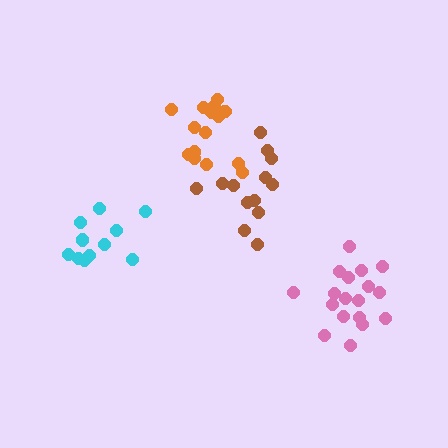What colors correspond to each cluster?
The clusters are colored: orange, pink, brown, cyan.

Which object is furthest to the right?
The pink cluster is rightmost.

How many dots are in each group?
Group 1: 15 dots, Group 2: 18 dots, Group 3: 13 dots, Group 4: 12 dots (58 total).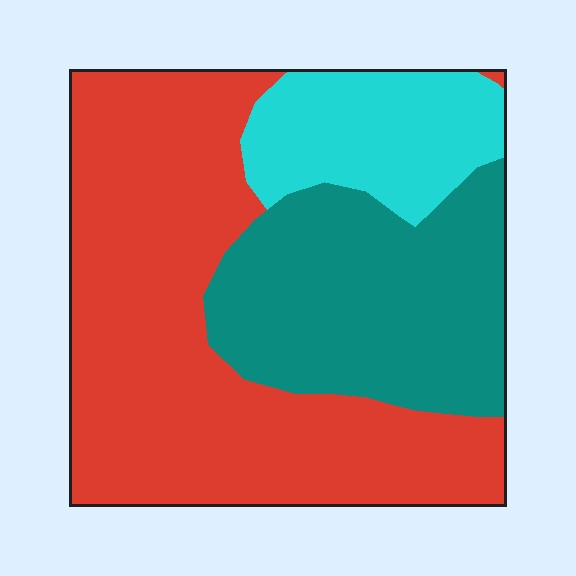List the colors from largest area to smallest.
From largest to smallest: red, teal, cyan.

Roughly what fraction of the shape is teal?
Teal covers roughly 30% of the shape.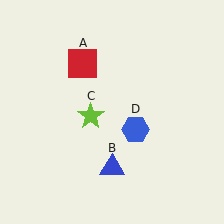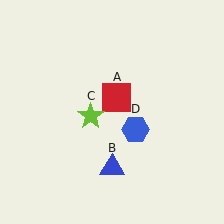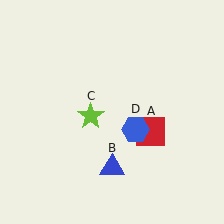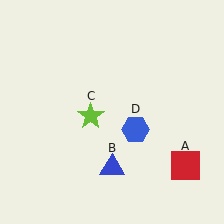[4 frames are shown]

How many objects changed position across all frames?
1 object changed position: red square (object A).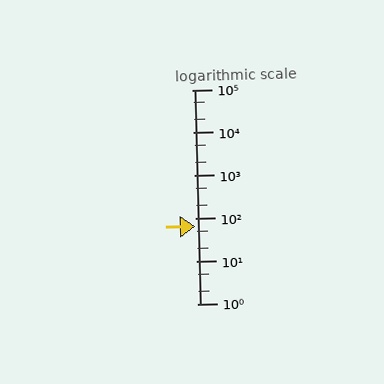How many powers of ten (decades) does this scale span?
The scale spans 5 decades, from 1 to 100000.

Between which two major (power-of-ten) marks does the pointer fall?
The pointer is between 10 and 100.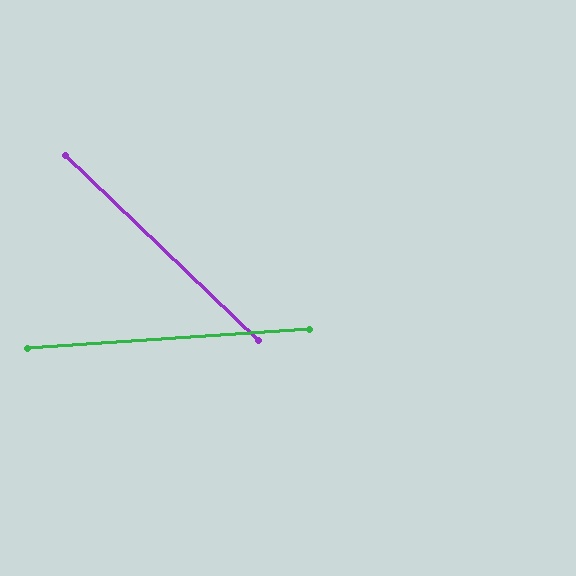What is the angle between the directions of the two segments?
Approximately 48 degrees.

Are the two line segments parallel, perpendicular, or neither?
Neither parallel nor perpendicular — they differ by about 48°.